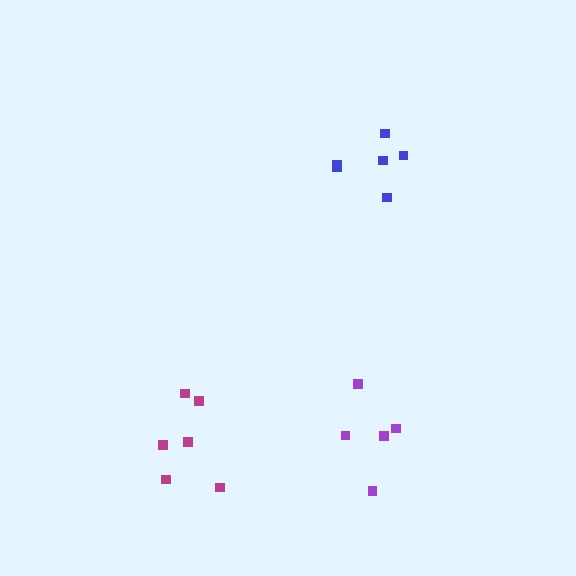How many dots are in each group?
Group 1: 5 dots, Group 2: 6 dots, Group 3: 6 dots (17 total).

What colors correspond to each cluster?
The clusters are colored: purple, blue, magenta.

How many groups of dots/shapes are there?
There are 3 groups.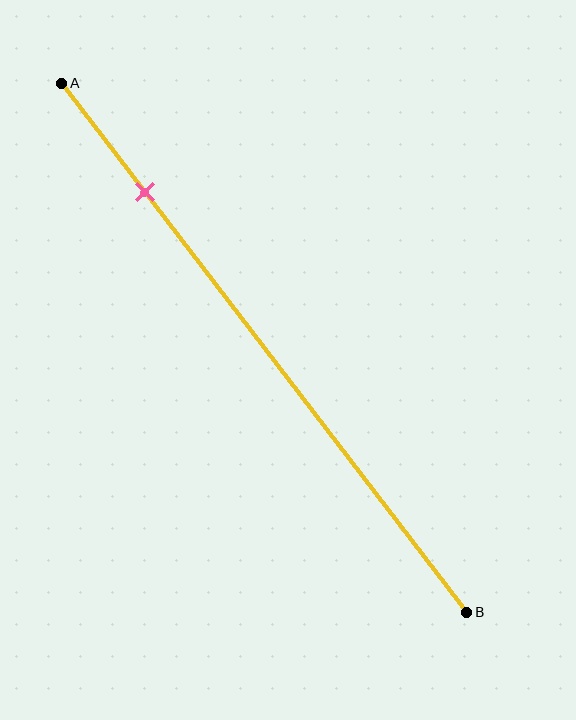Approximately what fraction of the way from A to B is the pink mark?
The pink mark is approximately 20% of the way from A to B.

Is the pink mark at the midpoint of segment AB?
No, the mark is at about 20% from A, not at the 50% midpoint.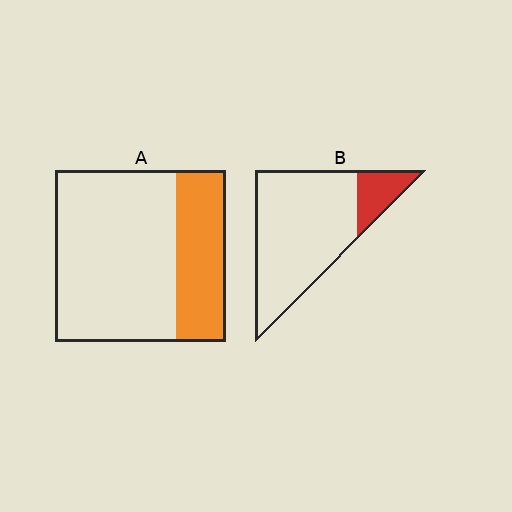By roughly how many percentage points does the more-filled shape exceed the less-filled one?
By roughly 15 percentage points (A over B).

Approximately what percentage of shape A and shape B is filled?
A is approximately 30% and B is approximately 15%.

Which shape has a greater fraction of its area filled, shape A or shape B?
Shape A.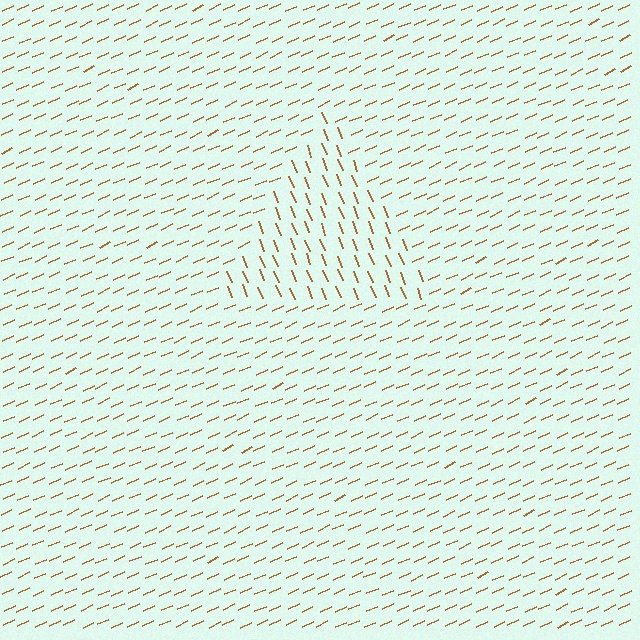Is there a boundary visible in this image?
Yes, there is a texture boundary formed by a change in line orientation.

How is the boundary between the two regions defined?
The boundary is defined purely by a change in line orientation (approximately 87 degrees difference). All lines are the same color and thickness.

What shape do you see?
I see a triangle.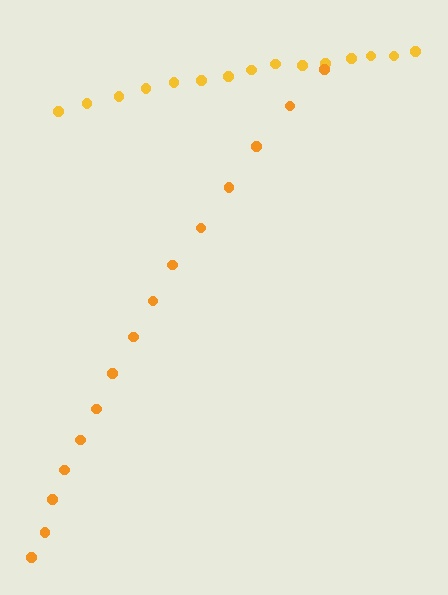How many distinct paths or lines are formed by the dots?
There are 2 distinct paths.